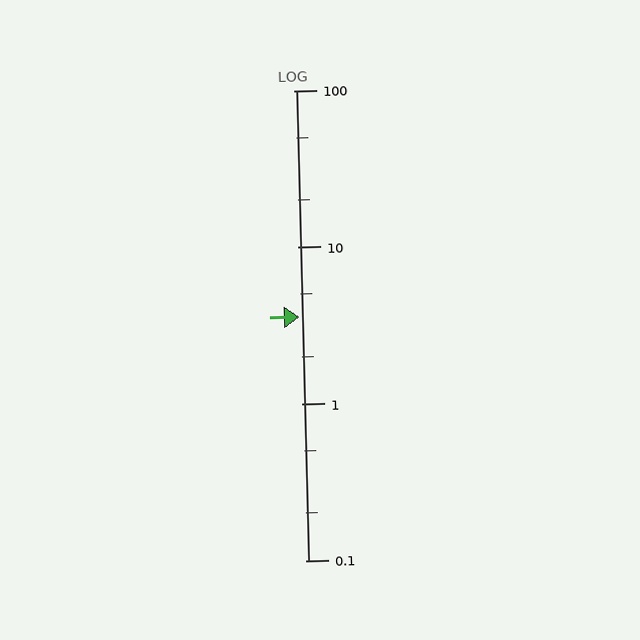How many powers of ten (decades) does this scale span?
The scale spans 3 decades, from 0.1 to 100.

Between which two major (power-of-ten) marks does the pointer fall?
The pointer is between 1 and 10.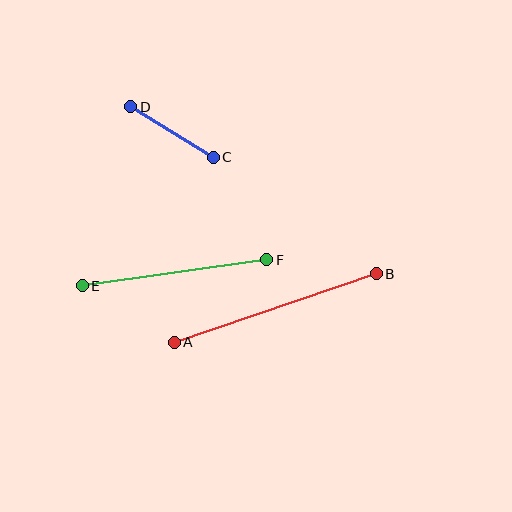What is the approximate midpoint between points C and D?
The midpoint is at approximately (172, 132) pixels.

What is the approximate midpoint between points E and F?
The midpoint is at approximately (175, 273) pixels.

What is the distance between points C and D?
The distance is approximately 97 pixels.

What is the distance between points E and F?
The distance is approximately 186 pixels.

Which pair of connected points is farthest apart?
Points A and B are farthest apart.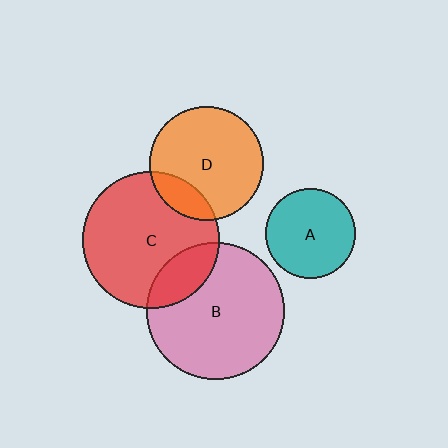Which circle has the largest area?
Circle B (pink).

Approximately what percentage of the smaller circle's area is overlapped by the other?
Approximately 15%.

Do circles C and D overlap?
Yes.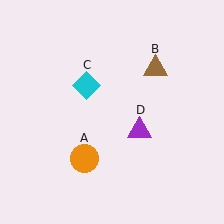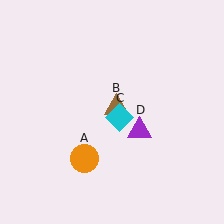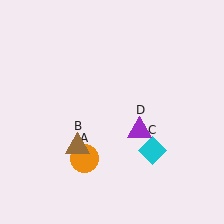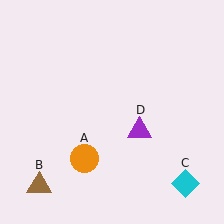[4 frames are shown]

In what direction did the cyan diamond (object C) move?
The cyan diamond (object C) moved down and to the right.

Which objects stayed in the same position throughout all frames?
Orange circle (object A) and purple triangle (object D) remained stationary.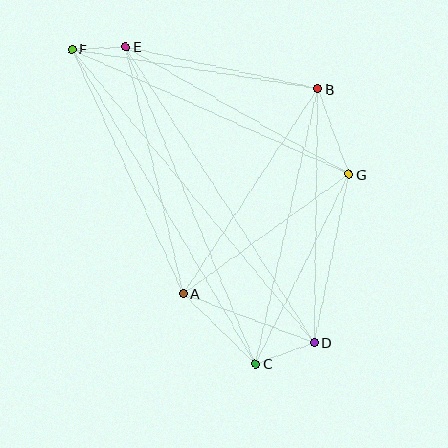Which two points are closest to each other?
Points E and F are closest to each other.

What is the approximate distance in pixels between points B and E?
The distance between B and E is approximately 196 pixels.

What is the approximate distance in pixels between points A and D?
The distance between A and D is approximately 140 pixels.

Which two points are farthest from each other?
Points D and F are farthest from each other.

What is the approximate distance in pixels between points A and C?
The distance between A and C is approximately 101 pixels.